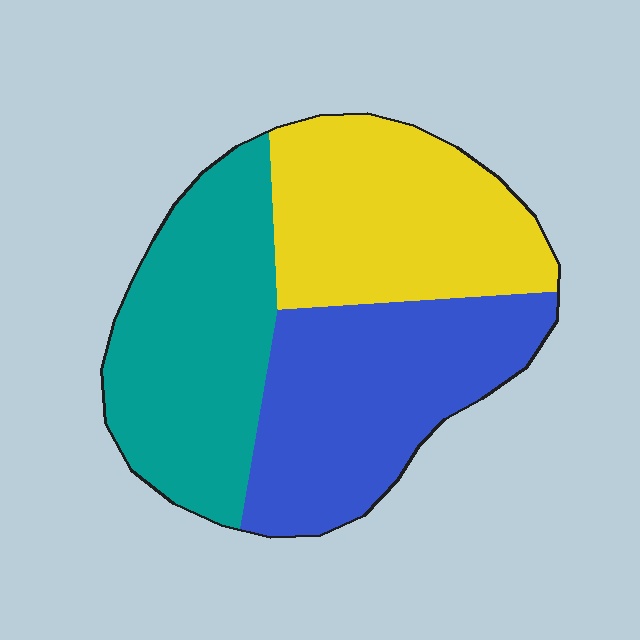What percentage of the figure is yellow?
Yellow takes up about one third (1/3) of the figure.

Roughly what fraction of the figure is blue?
Blue takes up about one third (1/3) of the figure.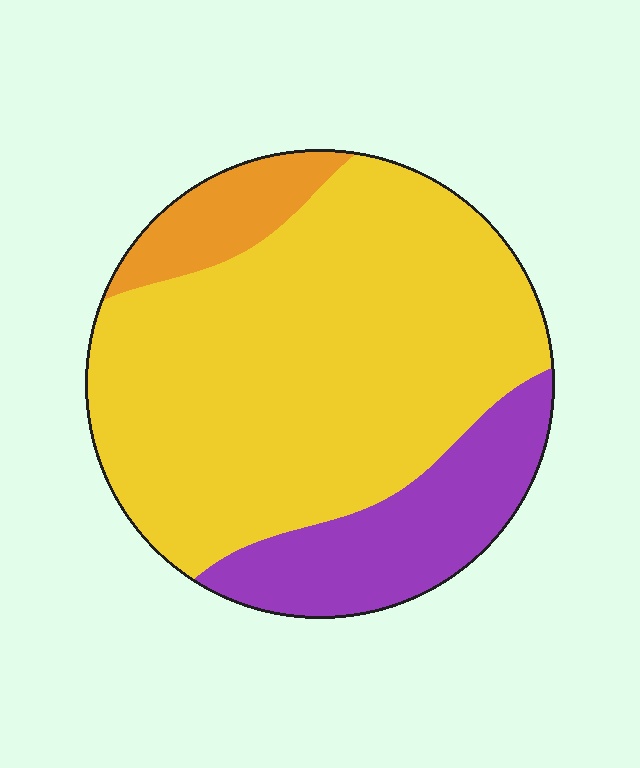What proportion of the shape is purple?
Purple takes up about one fifth (1/5) of the shape.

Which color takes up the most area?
Yellow, at roughly 70%.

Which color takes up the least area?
Orange, at roughly 10%.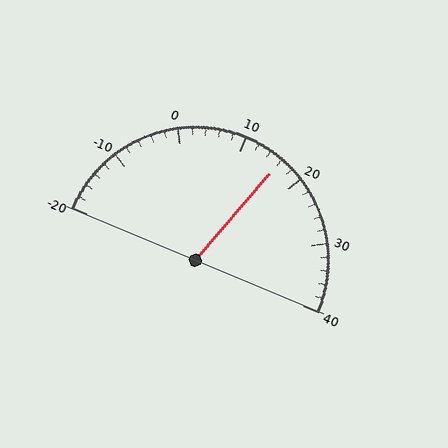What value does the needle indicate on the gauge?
The needle indicates approximately 16.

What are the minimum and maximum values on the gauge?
The gauge ranges from -20 to 40.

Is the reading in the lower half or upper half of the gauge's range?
The reading is in the upper half of the range (-20 to 40).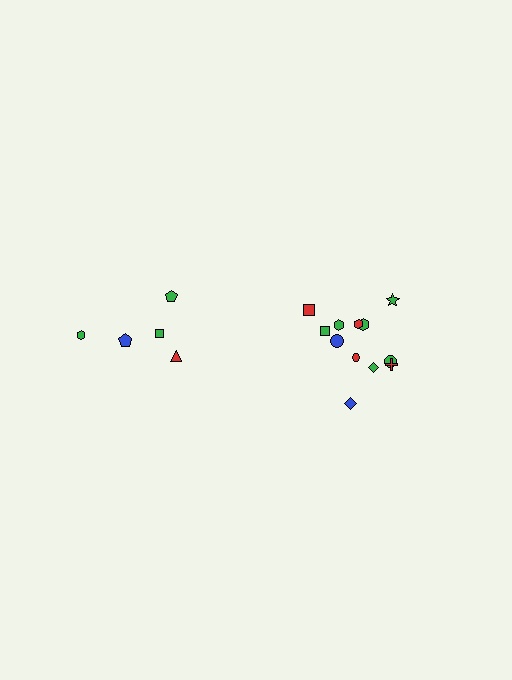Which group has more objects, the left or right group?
The right group.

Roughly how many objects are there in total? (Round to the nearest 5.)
Roughly 15 objects in total.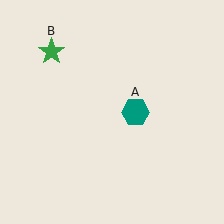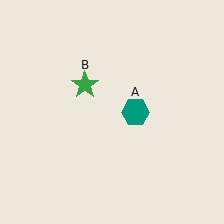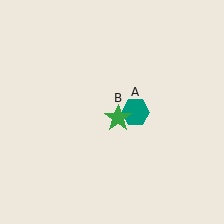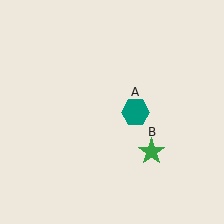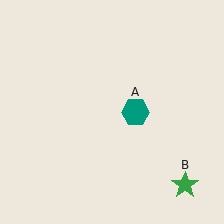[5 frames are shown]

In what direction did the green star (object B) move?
The green star (object B) moved down and to the right.